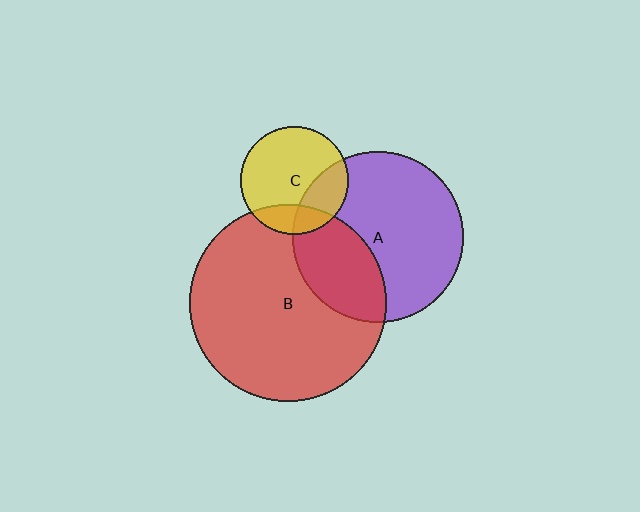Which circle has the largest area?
Circle B (red).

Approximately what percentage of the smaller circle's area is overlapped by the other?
Approximately 30%.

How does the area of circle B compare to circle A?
Approximately 1.3 times.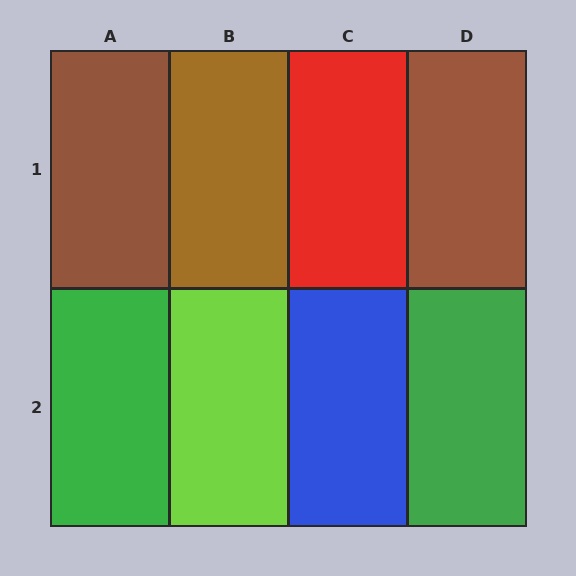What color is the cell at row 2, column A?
Green.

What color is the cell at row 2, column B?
Lime.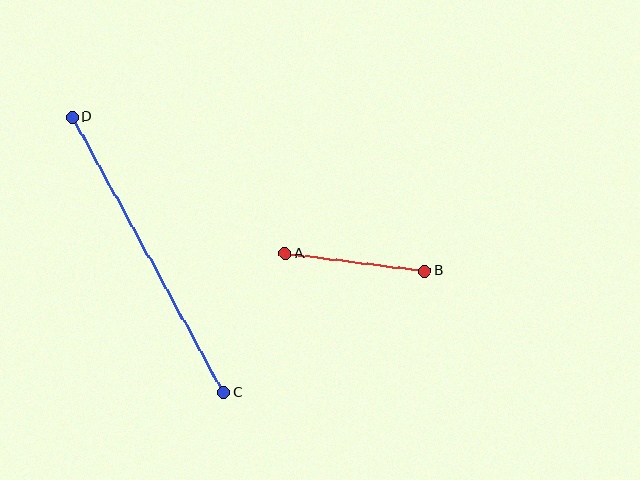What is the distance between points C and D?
The distance is approximately 314 pixels.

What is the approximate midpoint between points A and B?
The midpoint is at approximately (355, 262) pixels.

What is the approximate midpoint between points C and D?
The midpoint is at approximately (148, 255) pixels.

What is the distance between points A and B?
The distance is approximately 141 pixels.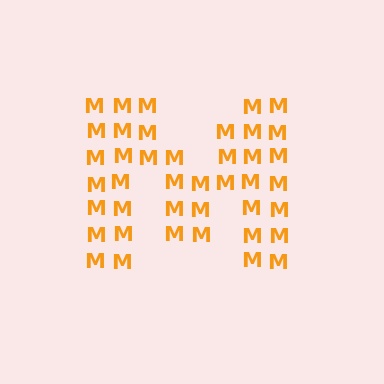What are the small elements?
The small elements are letter M's.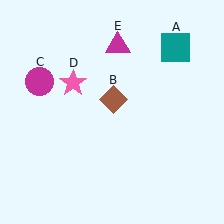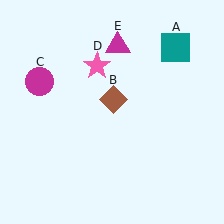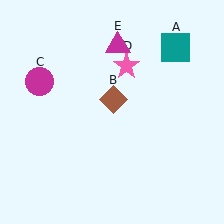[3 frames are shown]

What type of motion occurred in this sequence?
The pink star (object D) rotated clockwise around the center of the scene.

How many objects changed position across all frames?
1 object changed position: pink star (object D).